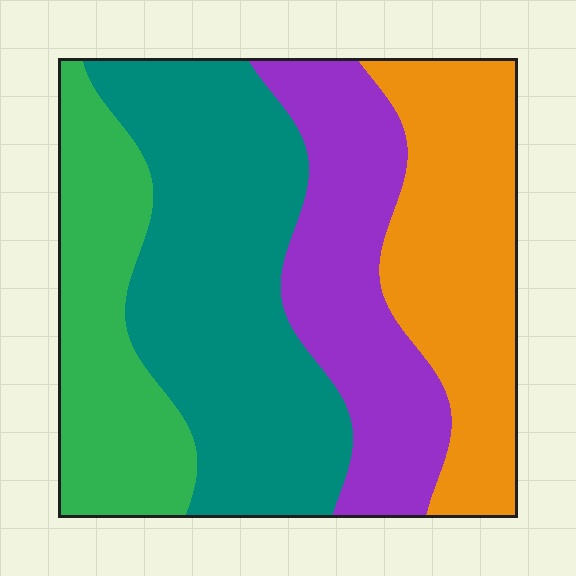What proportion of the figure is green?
Green covers around 20% of the figure.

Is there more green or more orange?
Orange.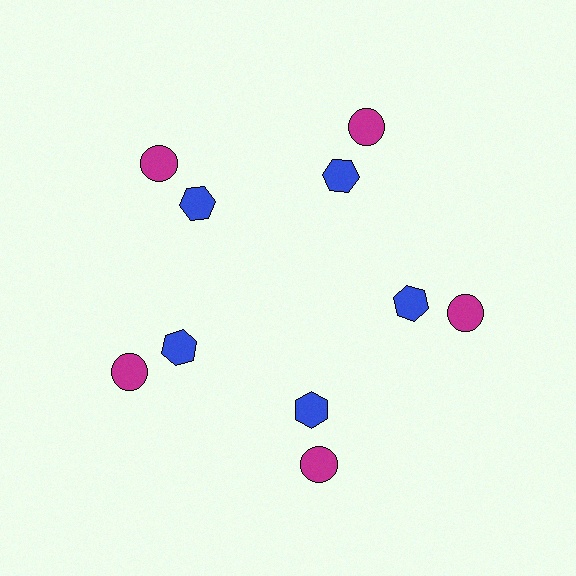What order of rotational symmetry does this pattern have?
This pattern has 5-fold rotational symmetry.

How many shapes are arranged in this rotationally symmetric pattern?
There are 10 shapes, arranged in 5 groups of 2.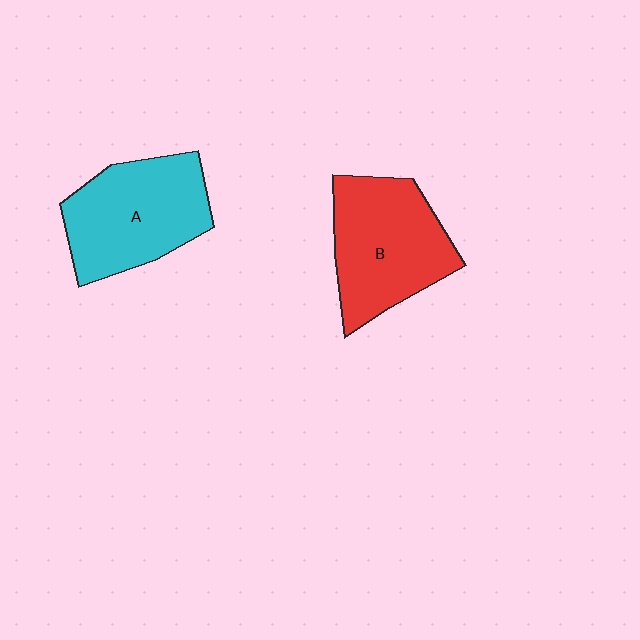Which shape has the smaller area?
Shape A (cyan).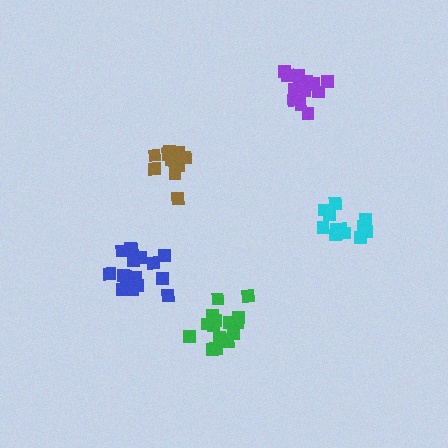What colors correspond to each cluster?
The clusters are colored: blue, cyan, brown, green, purple.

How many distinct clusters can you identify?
There are 5 distinct clusters.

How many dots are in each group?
Group 1: 17 dots, Group 2: 13 dots, Group 3: 12 dots, Group 4: 16 dots, Group 5: 14 dots (72 total).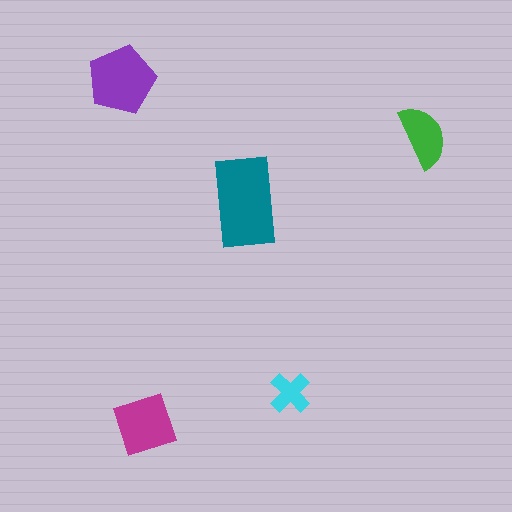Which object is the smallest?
The cyan cross.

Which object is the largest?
The teal rectangle.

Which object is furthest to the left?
The purple pentagon is leftmost.